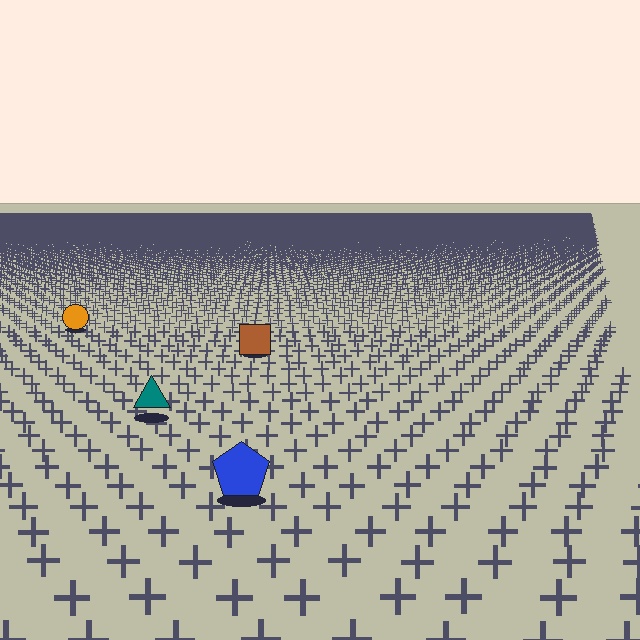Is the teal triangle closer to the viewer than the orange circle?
Yes. The teal triangle is closer — you can tell from the texture gradient: the ground texture is coarser near it.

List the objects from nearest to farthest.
From nearest to farthest: the blue pentagon, the teal triangle, the brown square, the orange circle.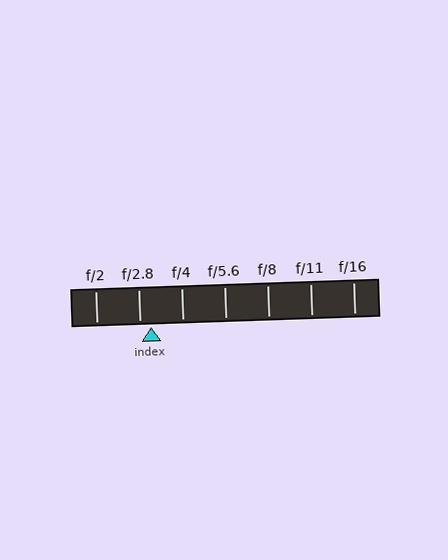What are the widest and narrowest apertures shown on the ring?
The widest aperture shown is f/2 and the narrowest is f/16.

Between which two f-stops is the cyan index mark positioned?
The index mark is between f/2.8 and f/4.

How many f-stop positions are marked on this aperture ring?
There are 7 f-stop positions marked.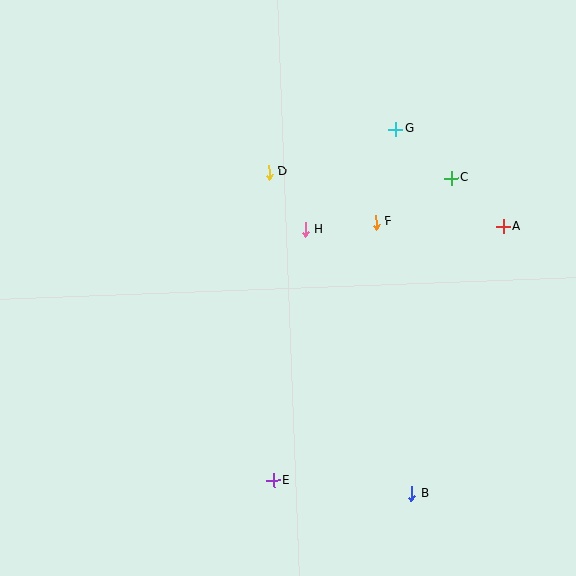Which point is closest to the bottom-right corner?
Point B is closest to the bottom-right corner.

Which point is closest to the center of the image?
Point H at (305, 229) is closest to the center.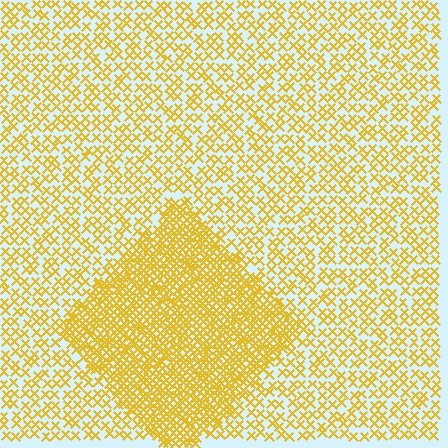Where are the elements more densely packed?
The elements are more densely packed inside the diamond boundary.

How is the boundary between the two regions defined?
The boundary is defined by a change in element density (approximately 2.4x ratio). All elements are the same color, size, and shape.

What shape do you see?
I see a diamond.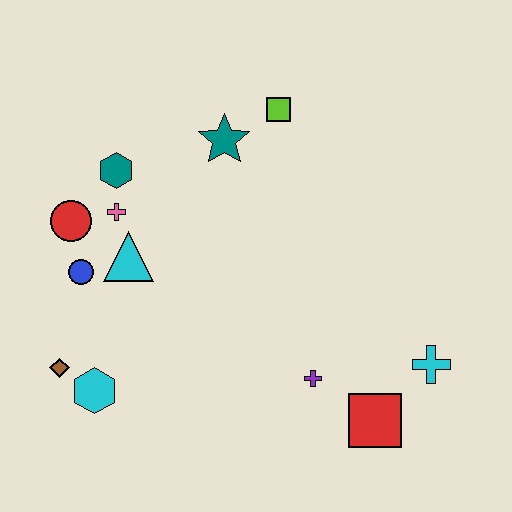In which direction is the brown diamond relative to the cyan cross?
The brown diamond is to the left of the cyan cross.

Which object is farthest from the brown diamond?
The cyan cross is farthest from the brown diamond.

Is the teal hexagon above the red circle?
Yes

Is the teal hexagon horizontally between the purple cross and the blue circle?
Yes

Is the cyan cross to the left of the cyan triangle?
No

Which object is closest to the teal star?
The lime square is closest to the teal star.